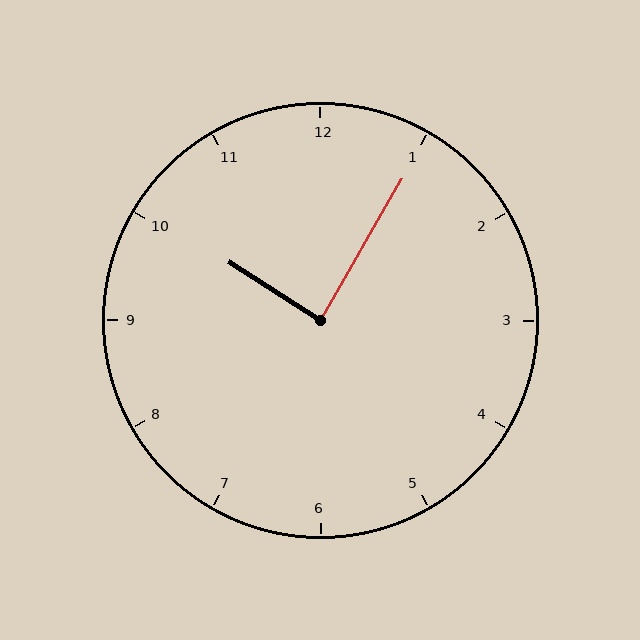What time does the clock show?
10:05.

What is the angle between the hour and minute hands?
Approximately 88 degrees.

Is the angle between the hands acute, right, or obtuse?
It is right.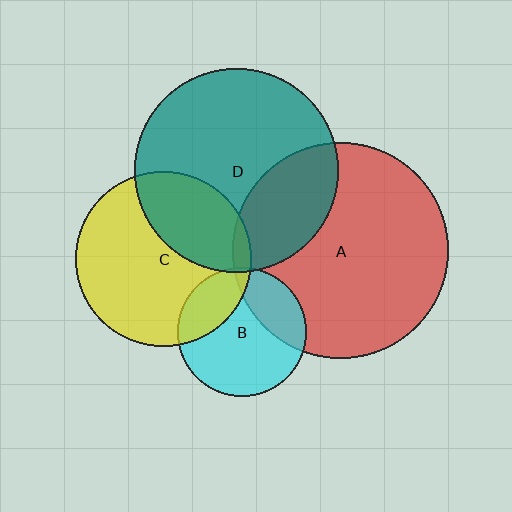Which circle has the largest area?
Circle A (red).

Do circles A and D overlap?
Yes.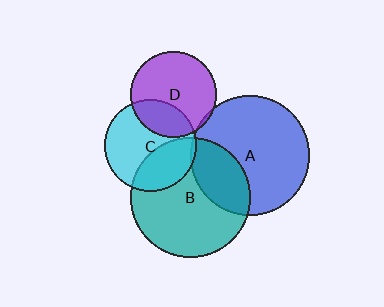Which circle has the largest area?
Circle B (teal).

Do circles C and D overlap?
Yes.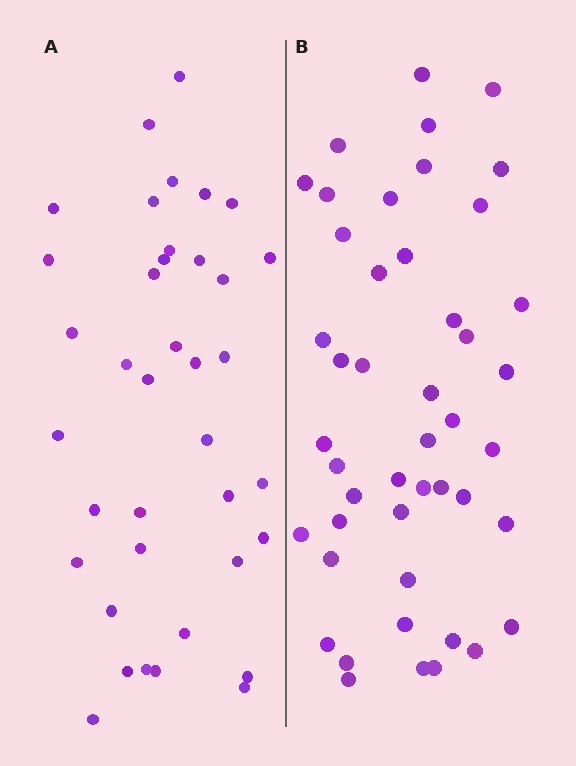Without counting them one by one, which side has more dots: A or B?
Region B (the right region) has more dots.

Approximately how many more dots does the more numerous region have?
Region B has roughly 8 or so more dots than region A.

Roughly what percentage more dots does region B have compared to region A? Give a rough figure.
About 20% more.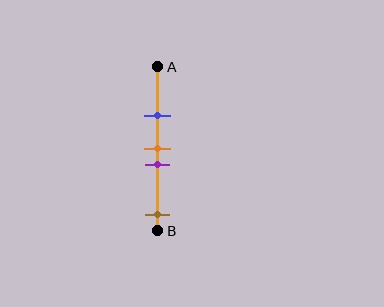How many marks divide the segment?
There are 4 marks dividing the segment.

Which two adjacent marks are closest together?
The orange and purple marks are the closest adjacent pair.